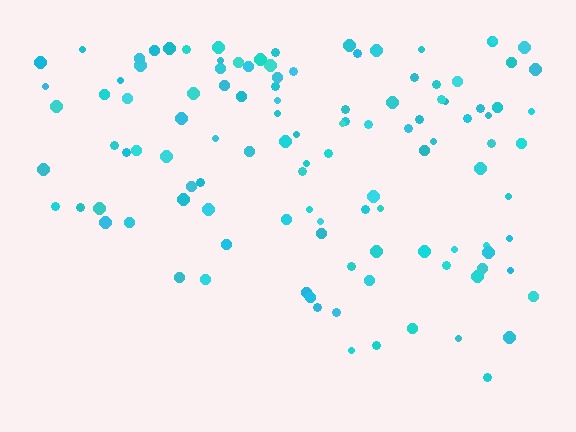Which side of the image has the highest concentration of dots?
The top.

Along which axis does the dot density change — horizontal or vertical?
Vertical.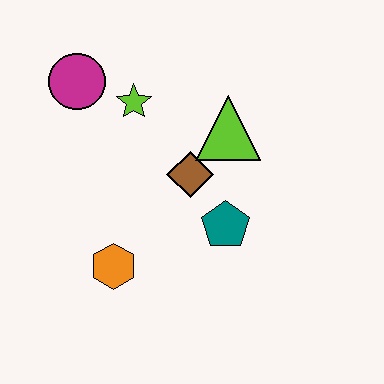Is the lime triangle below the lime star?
Yes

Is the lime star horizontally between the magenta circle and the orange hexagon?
No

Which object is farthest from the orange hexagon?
The magenta circle is farthest from the orange hexagon.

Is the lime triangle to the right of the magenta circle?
Yes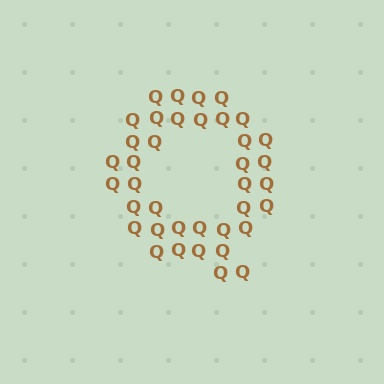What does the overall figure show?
The overall figure shows the letter Q.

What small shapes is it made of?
It is made of small letter Q's.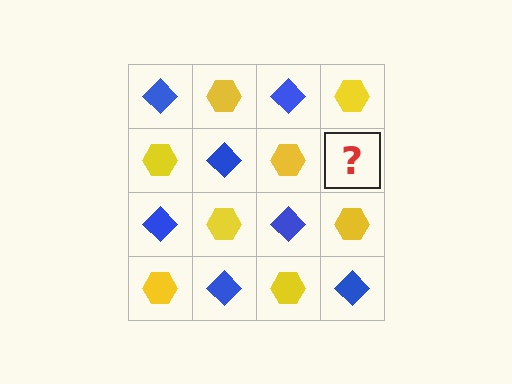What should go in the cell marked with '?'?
The missing cell should contain a blue diamond.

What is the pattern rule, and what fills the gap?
The rule is that it alternates blue diamond and yellow hexagon in a checkerboard pattern. The gap should be filled with a blue diamond.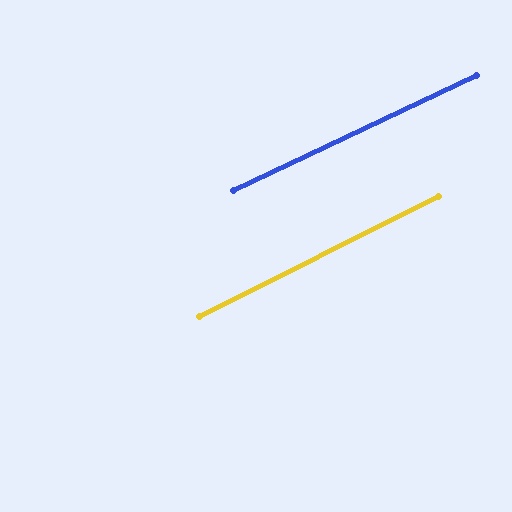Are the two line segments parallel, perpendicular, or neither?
Parallel — their directions differ by only 1.1°.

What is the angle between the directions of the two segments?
Approximately 1 degree.